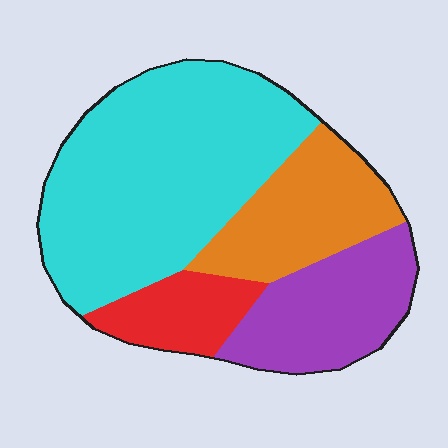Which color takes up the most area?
Cyan, at roughly 50%.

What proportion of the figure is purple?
Purple covers about 20% of the figure.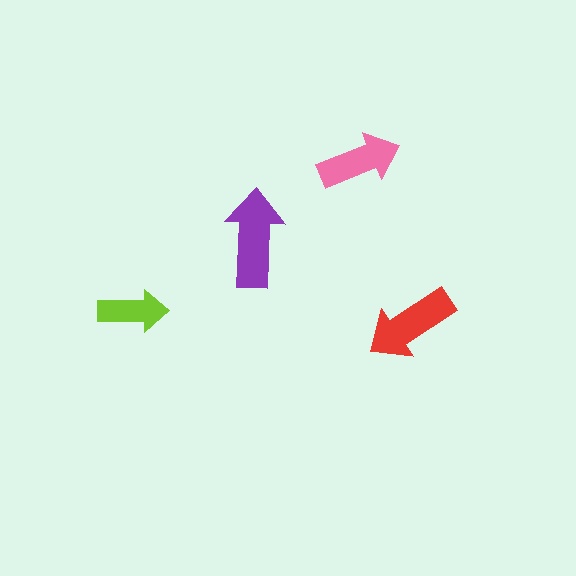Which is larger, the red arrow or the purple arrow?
The purple one.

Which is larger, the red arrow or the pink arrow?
The red one.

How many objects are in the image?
There are 4 objects in the image.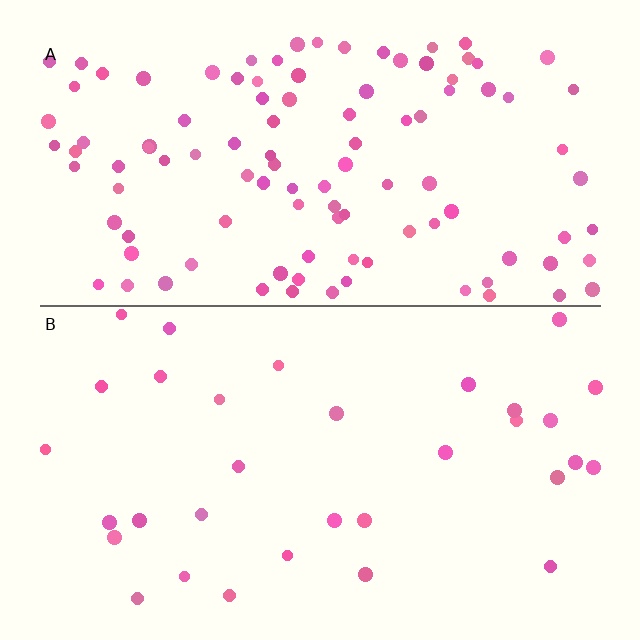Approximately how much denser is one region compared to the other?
Approximately 3.4× — region A over region B.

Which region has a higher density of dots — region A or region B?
A (the top).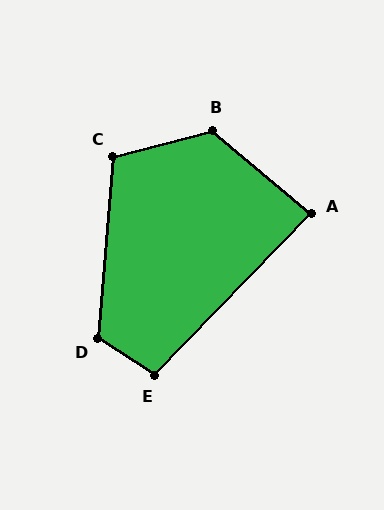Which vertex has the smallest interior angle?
A, at approximately 86 degrees.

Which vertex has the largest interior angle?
B, at approximately 125 degrees.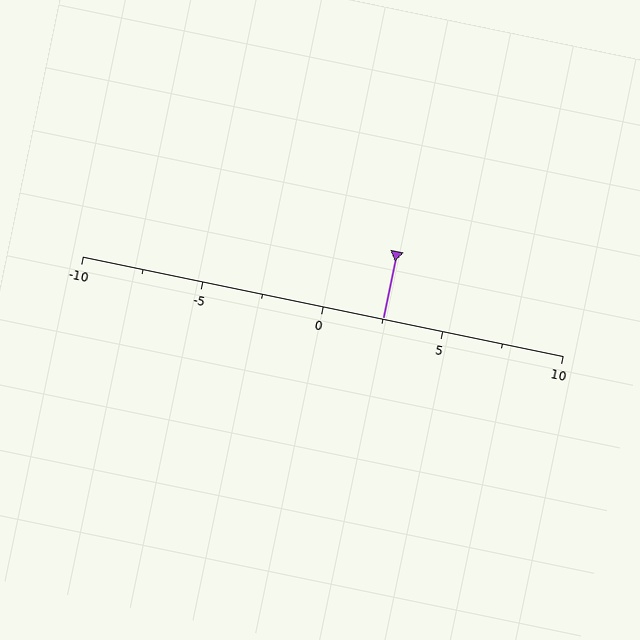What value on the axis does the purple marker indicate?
The marker indicates approximately 2.5.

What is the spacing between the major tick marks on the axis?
The major ticks are spaced 5 apart.